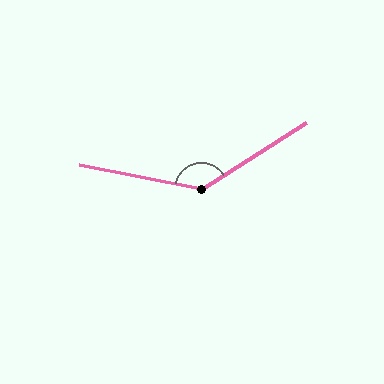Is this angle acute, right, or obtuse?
It is obtuse.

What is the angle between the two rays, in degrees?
Approximately 136 degrees.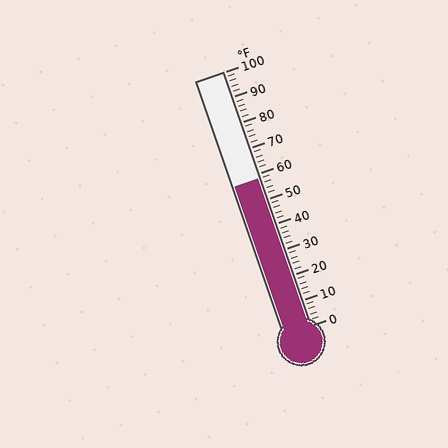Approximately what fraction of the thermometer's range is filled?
The thermometer is filled to approximately 60% of its range.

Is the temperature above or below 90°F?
The temperature is below 90°F.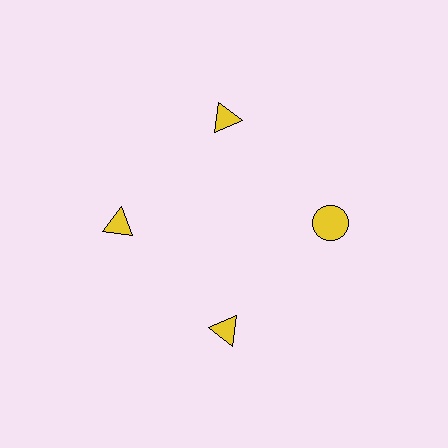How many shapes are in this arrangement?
There are 4 shapes arranged in a ring pattern.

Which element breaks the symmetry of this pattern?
The yellow circle at roughly the 3 o'clock position breaks the symmetry. All other shapes are yellow triangles.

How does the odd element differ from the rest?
It has a different shape: circle instead of triangle.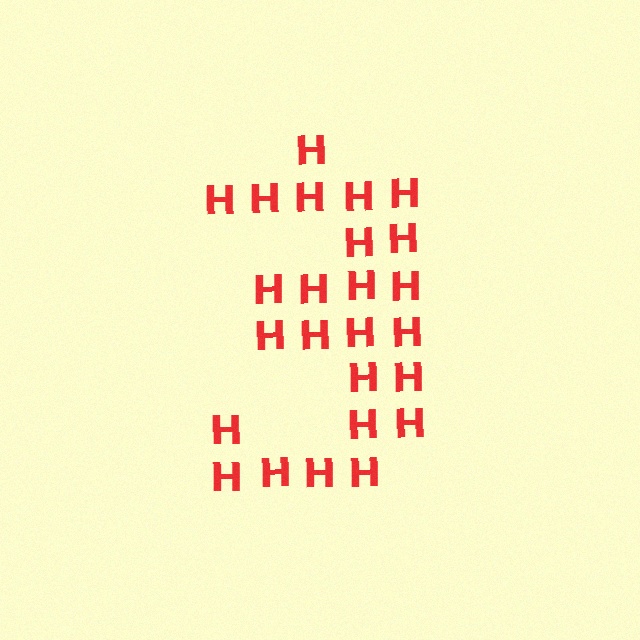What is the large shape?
The large shape is the digit 3.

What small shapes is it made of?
It is made of small letter H's.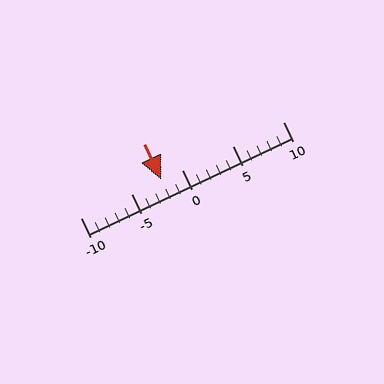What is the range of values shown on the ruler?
The ruler shows values from -10 to 10.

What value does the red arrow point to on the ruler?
The red arrow points to approximately -2.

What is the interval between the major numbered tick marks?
The major tick marks are spaced 5 units apart.